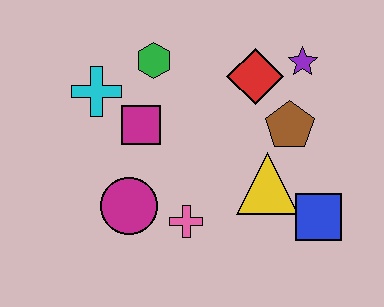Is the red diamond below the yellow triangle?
No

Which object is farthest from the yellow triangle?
The cyan cross is farthest from the yellow triangle.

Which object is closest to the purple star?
The red diamond is closest to the purple star.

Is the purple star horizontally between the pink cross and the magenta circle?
No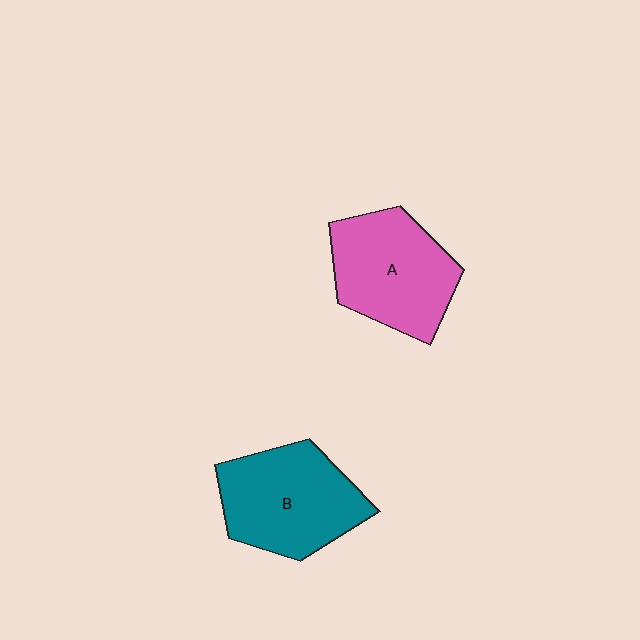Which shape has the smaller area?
Shape A (pink).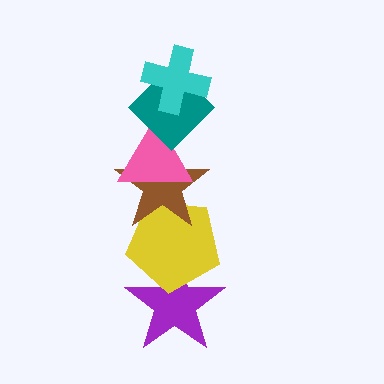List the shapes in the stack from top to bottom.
From top to bottom: the cyan cross, the teal diamond, the pink triangle, the brown star, the yellow pentagon, the purple star.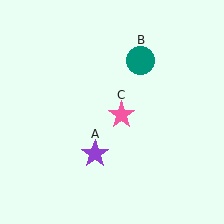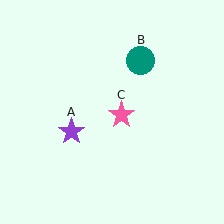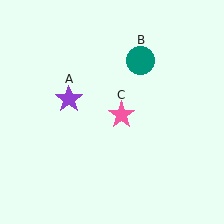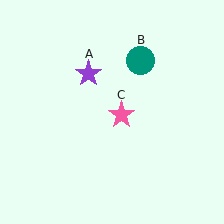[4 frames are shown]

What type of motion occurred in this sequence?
The purple star (object A) rotated clockwise around the center of the scene.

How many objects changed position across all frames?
1 object changed position: purple star (object A).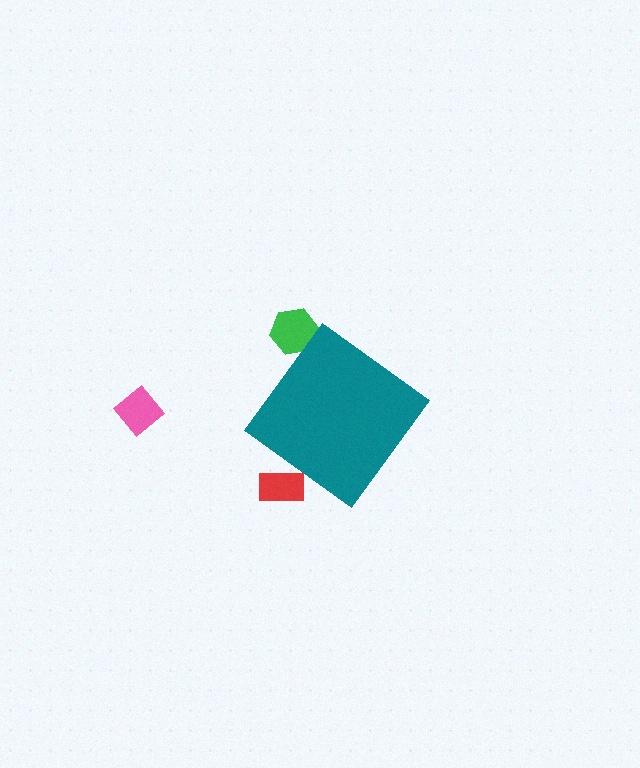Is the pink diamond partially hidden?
No, the pink diamond is fully visible.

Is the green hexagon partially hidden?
Yes, the green hexagon is partially hidden behind the teal diamond.